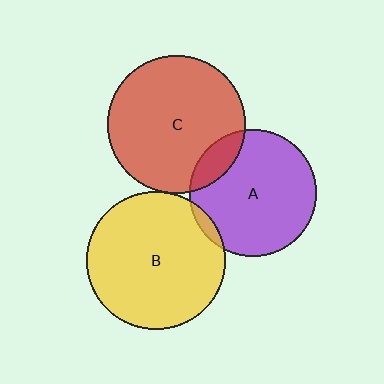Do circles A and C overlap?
Yes.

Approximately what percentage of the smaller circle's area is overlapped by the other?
Approximately 15%.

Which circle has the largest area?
Circle B (yellow).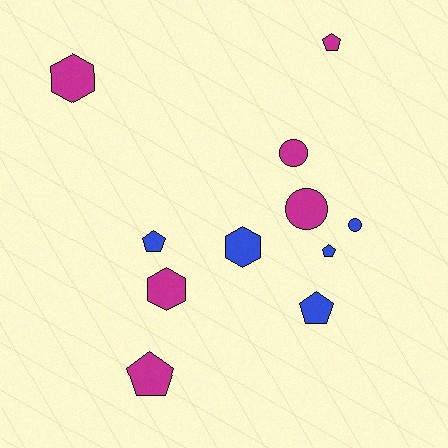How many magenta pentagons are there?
There are 2 magenta pentagons.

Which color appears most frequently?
Magenta, with 6 objects.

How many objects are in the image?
There are 11 objects.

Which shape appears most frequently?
Pentagon, with 5 objects.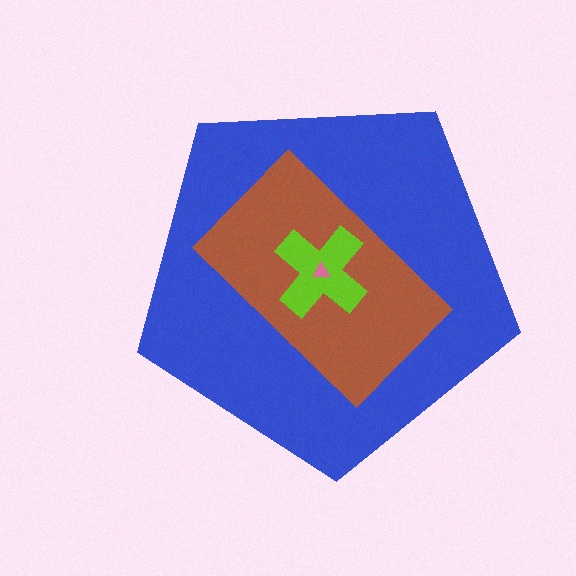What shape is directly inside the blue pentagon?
The brown rectangle.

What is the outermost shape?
The blue pentagon.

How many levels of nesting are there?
4.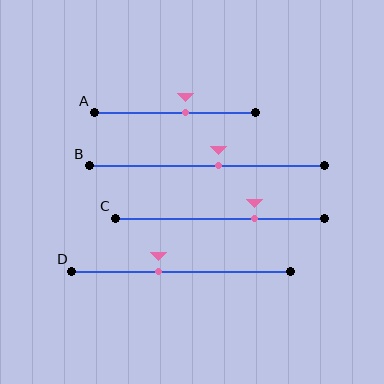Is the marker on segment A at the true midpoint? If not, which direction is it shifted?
No, the marker on segment A is shifted to the right by about 7% of the segment length.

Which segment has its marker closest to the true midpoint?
Segment B has its marker closest to the true midpoint.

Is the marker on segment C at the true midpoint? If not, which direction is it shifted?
No, the marker on segment C is shifted to the right by about 17% of the segment length.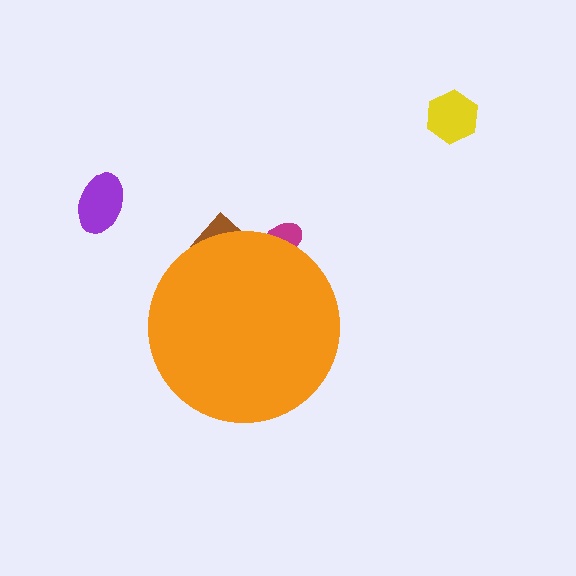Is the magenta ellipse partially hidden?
Yes, the magenta ellipse is partially hidden behind the orange circle.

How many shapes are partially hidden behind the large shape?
2 shapes are partially hidden.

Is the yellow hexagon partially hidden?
No, the yellow hexagon is fully visible.